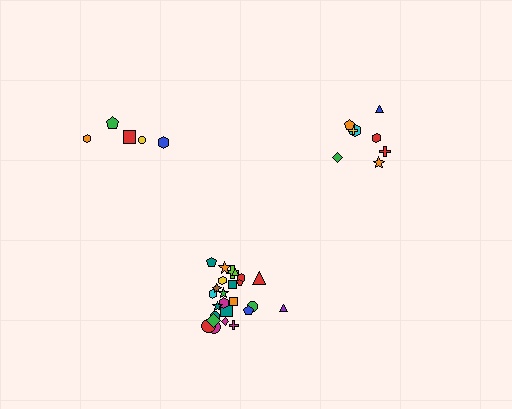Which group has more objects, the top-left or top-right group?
The top-right group.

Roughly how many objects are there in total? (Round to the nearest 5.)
Roughly 40 objects in total.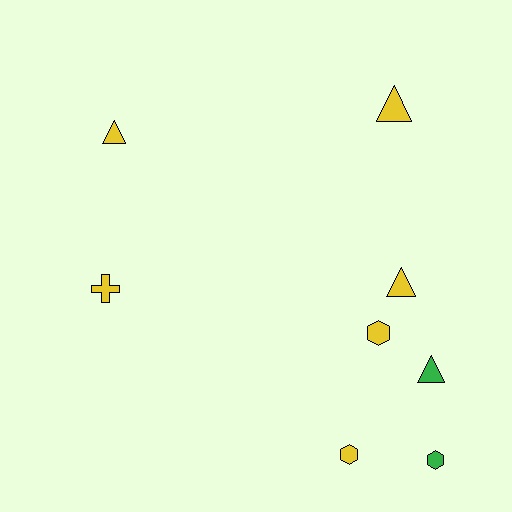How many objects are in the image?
There are 8 objects.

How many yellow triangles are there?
There are 3 yellow triangles.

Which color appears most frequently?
Yellow, with 6 objects.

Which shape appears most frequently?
Triangle, with 4 objects.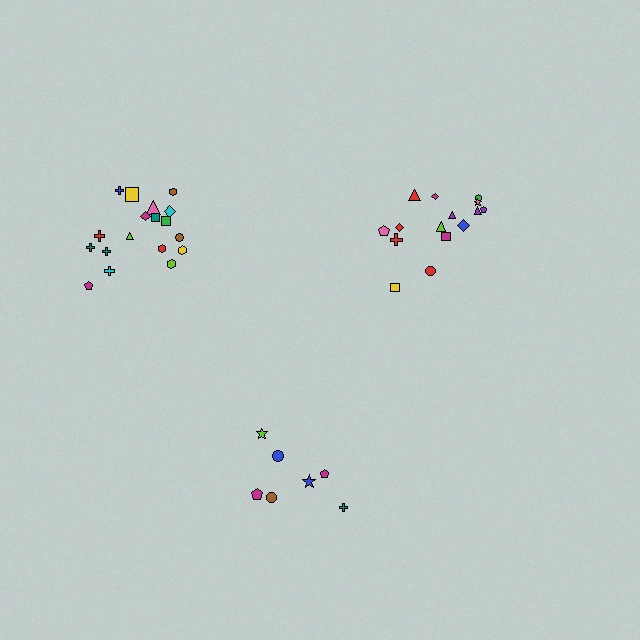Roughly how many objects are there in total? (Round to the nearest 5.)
Roughly 40 objects in total.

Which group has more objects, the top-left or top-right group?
The top-left group.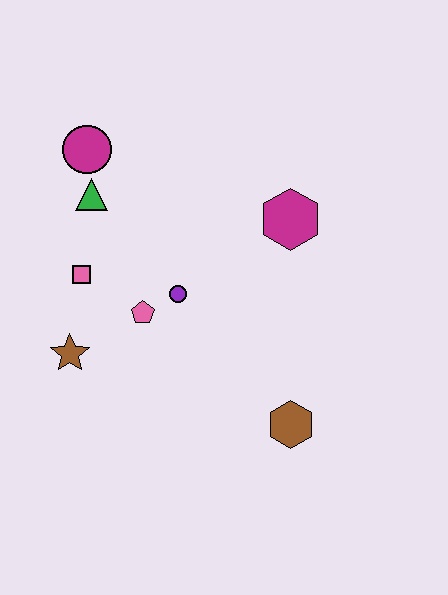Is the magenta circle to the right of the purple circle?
No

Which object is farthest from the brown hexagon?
The magenta circle is farthest from the brown hexagon.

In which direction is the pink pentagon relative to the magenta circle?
The pink pentagon is below the magenta circle.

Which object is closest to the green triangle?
The magenta circle is closest to the green triangle.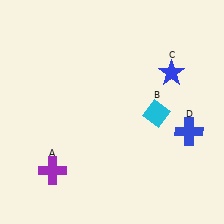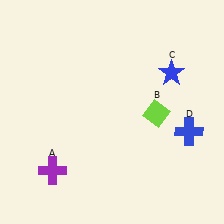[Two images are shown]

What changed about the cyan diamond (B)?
In Image 1, B is cyan. In Image 2, it changed to lime.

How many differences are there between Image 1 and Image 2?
There is 1 difference between the two images.